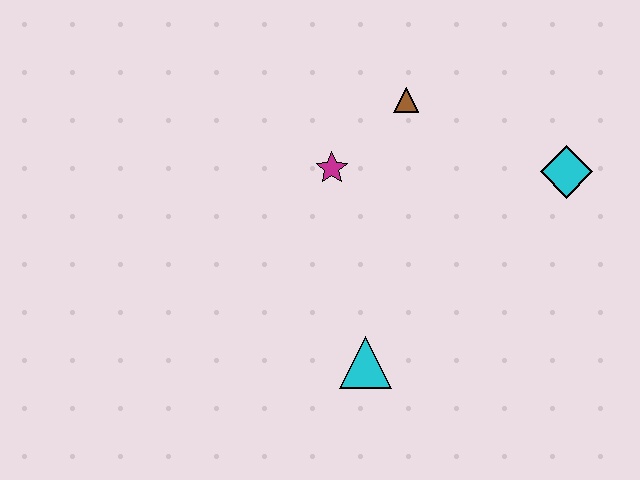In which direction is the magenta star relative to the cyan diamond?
The magenta star is to the left of the cyan diamond.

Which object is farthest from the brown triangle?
The cyan triangle is farthest from the brown triangle.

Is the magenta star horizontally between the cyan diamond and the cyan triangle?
No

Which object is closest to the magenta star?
The brown triangle is closest to the magenta star.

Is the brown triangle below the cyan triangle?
No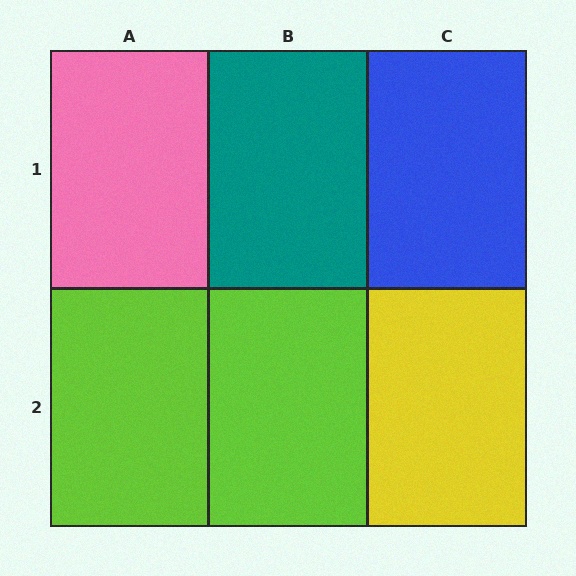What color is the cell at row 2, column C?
Yellow.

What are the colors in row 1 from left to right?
Pink, teal, blue.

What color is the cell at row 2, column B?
Lime.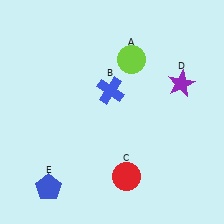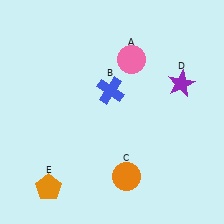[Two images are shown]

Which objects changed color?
A changed from lime to pink. C changed from red to orange. E changed from blue to orange.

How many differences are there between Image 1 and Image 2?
There are 3 differences between the two images.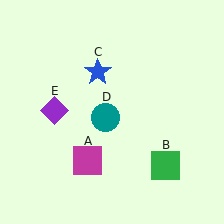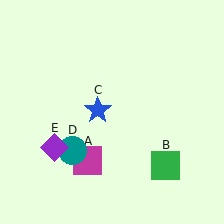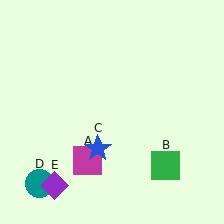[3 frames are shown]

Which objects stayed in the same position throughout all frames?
Magenta square (object A) and green square (object B) remained stationary.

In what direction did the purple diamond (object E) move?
The purple diamond (object E) moved down.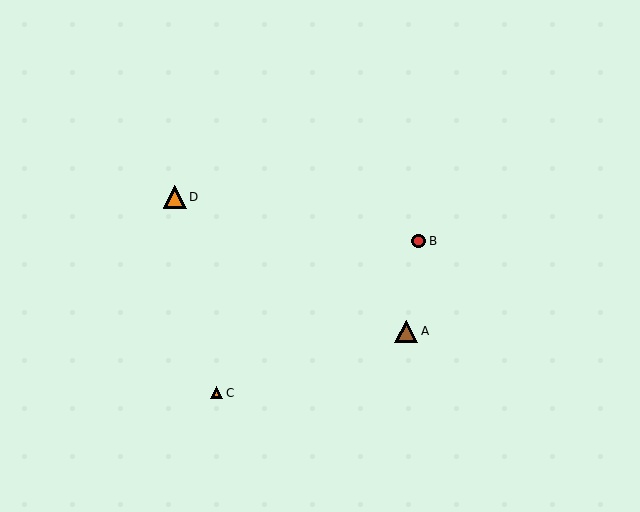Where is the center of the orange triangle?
The center of the orange triangle is at (217, 393).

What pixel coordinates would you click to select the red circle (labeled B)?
Click at (419, 241) to select the red circle B.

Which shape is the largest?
The orange triangle (labeled D) is the largest.